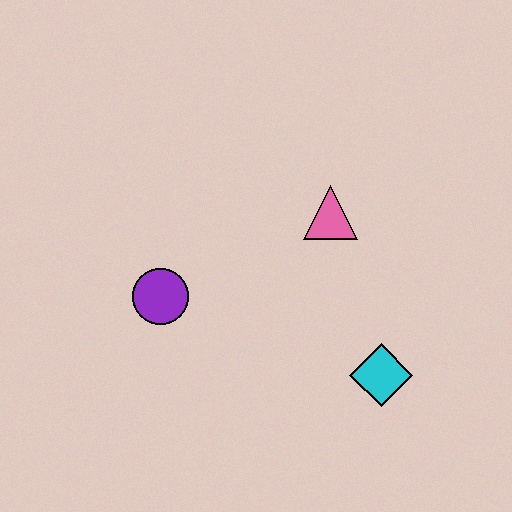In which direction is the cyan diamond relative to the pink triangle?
The cyan diamond is below the pink triangle.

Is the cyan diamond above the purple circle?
No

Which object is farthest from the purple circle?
The cyan diamond is farthest from the purple circle.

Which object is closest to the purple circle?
The pink triangle is closest to the purple circle.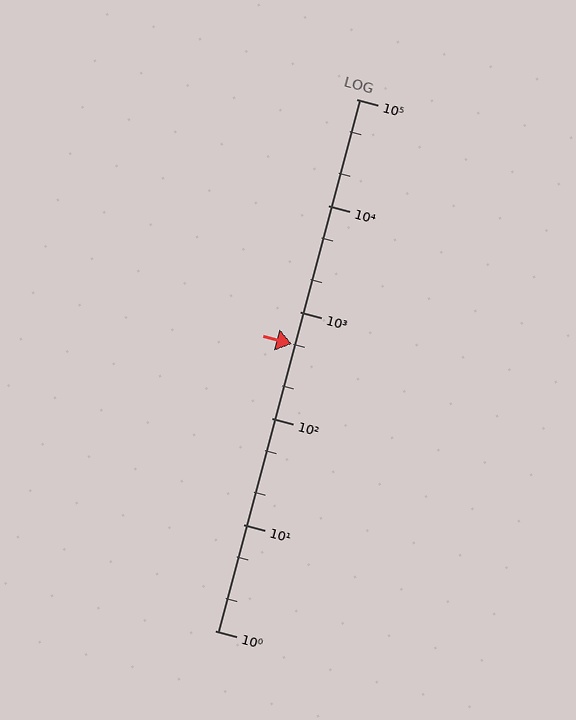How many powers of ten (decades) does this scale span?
The scale spans 5 decades, from 1 to 100000.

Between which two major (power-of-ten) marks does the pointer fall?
The pointer is between 100 and 1000.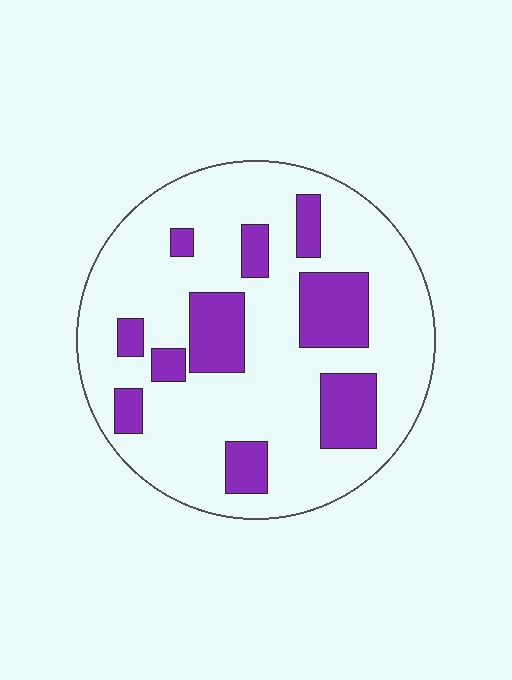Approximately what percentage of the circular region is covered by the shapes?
Approximately 25%.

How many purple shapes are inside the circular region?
10.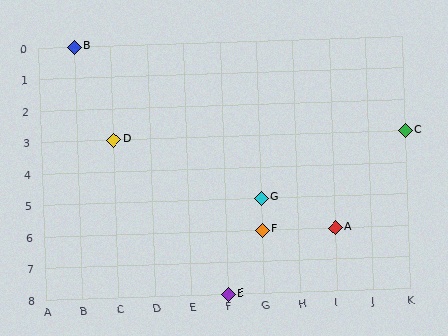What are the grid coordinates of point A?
Point A is at grid coordinates (I, 6).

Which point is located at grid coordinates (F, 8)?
Point E is at (F, 8).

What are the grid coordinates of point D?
Point D is at grid coordinates (C, 3).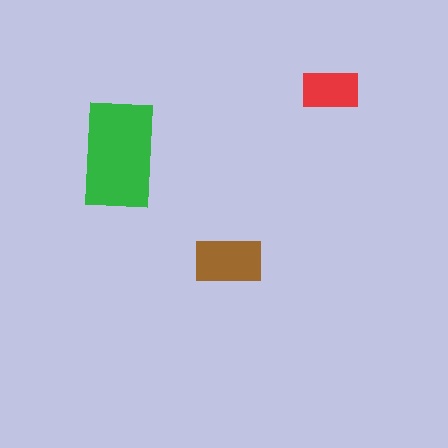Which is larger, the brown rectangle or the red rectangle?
The brown one.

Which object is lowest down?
The brown rectangle is bottommost.